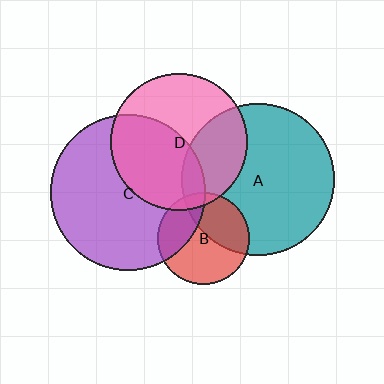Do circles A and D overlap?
Yes.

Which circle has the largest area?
Circle C (purple).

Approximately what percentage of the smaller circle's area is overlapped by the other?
Approximately 30%.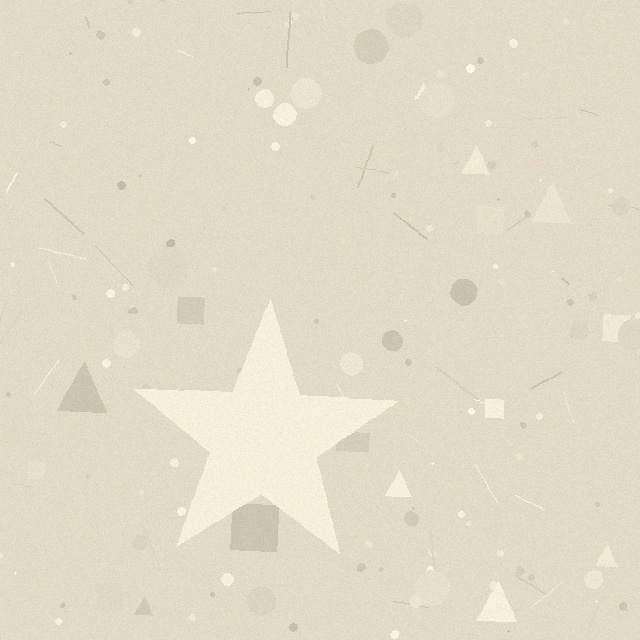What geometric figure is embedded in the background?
A star is embedded in the background.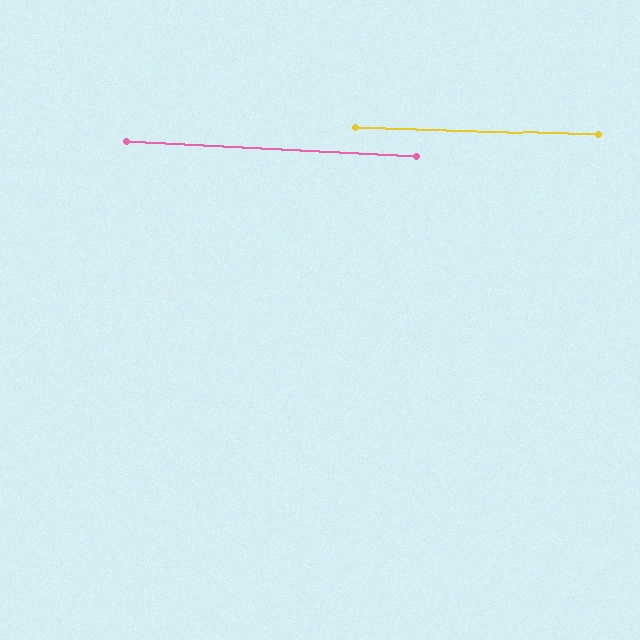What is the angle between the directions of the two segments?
Approximately 1 degree.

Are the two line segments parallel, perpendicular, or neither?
Parallel — their directions differ by only 0.9°.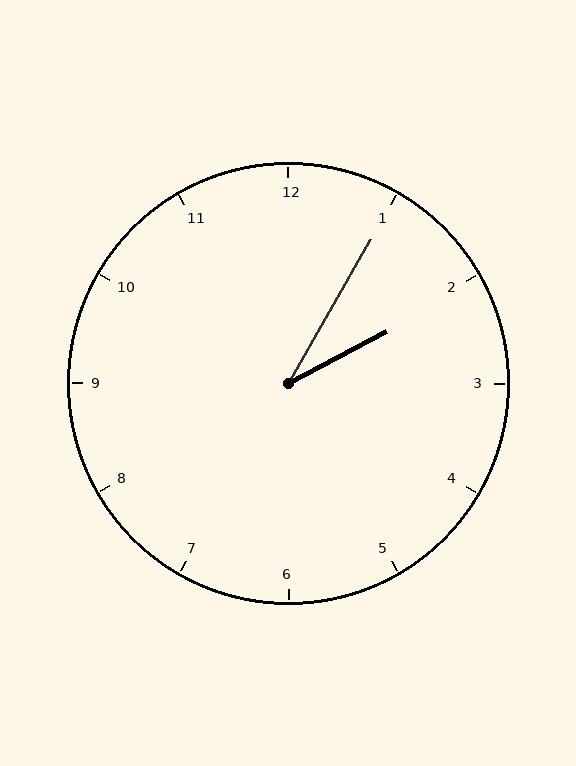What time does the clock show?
2:05.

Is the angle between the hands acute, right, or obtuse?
It is acute.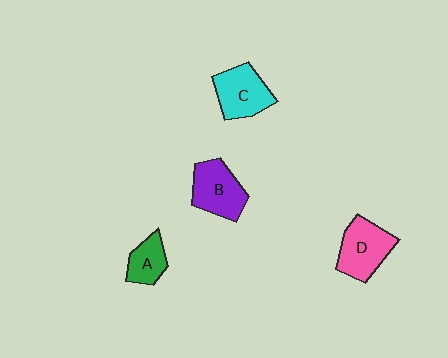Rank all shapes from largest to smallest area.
From largest to smallest: D (pink), B (purple), C (cyan), A (green).